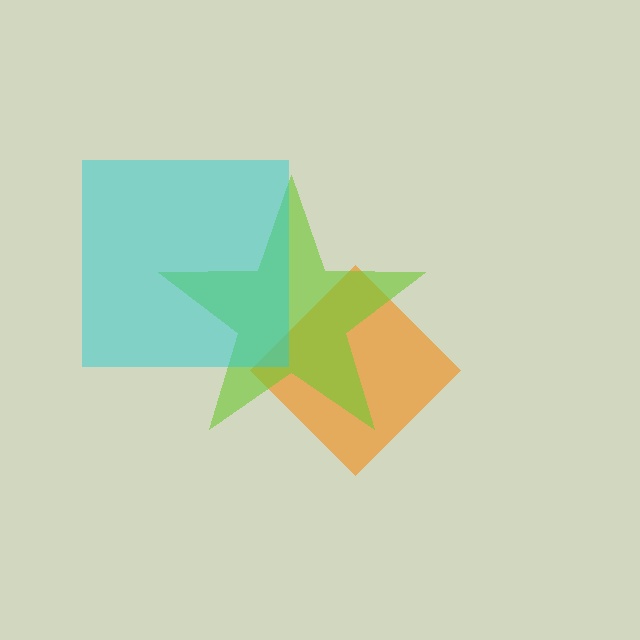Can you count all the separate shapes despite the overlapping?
Yes, there are 3 separate shapes.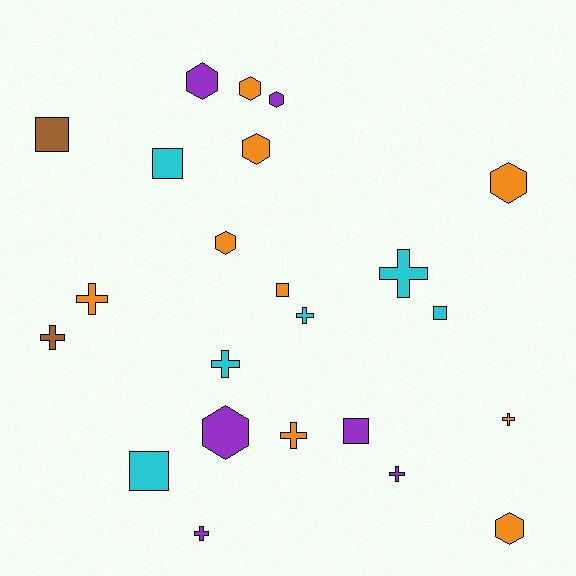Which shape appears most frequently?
Cross, with 9 objects.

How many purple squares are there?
There is 1 purple square.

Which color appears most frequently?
Orange, with 9 objects.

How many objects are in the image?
There are 23 objects.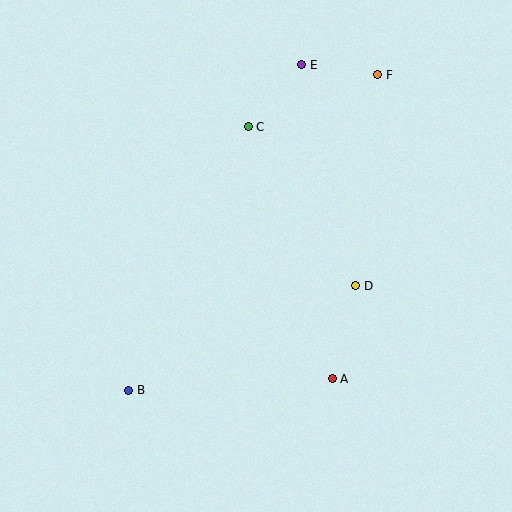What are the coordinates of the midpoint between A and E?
The midpoint between A and E is at (317, 222).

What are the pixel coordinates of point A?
Point A is at (332, 379).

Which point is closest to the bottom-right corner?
Point A is closest to the bottom-right corner.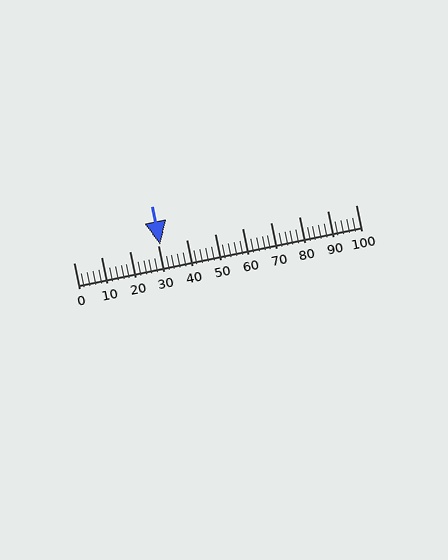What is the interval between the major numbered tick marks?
The major tick marks are spaced 10 units apart.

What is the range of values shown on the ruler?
The ruler shows values from 0 to 100.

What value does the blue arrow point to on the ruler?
The blue arrow points to approximately 31.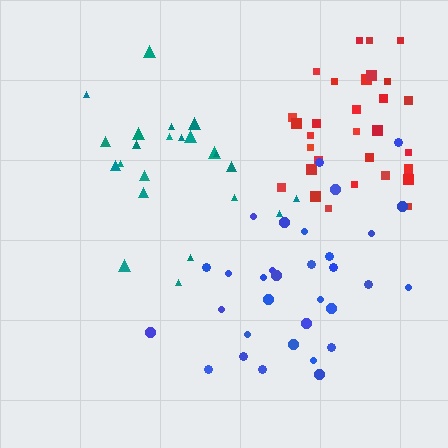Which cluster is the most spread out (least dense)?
Teal.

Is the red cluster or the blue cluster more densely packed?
Red.